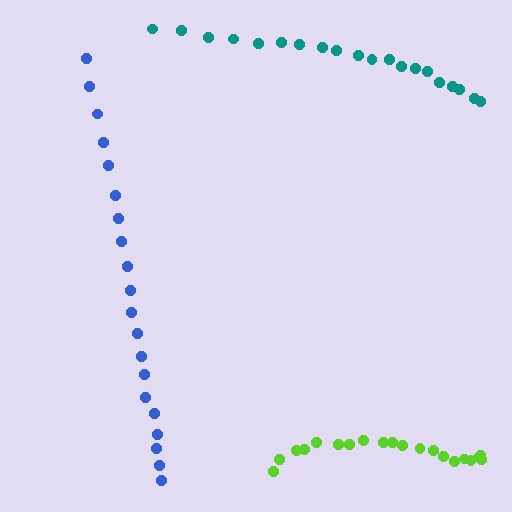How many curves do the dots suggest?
There are 3 distinct paths.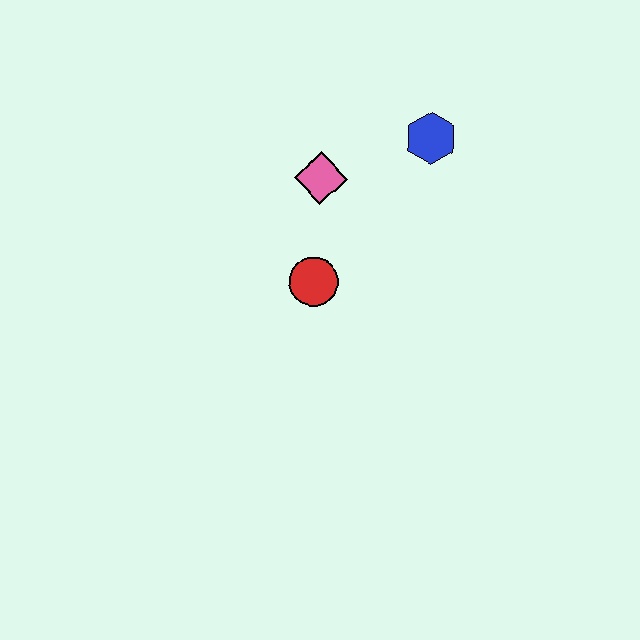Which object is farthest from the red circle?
The blue hexagon is farthest from the red circle.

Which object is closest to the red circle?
The pink diamond is closest to the red circle.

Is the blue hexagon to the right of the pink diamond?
Yes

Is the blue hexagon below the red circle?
No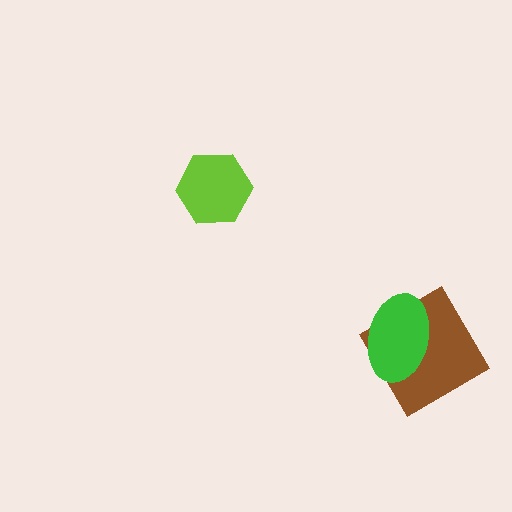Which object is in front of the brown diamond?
The green ellipse is in front of the brown diamond.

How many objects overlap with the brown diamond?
1 object overlaps with the brown diamond.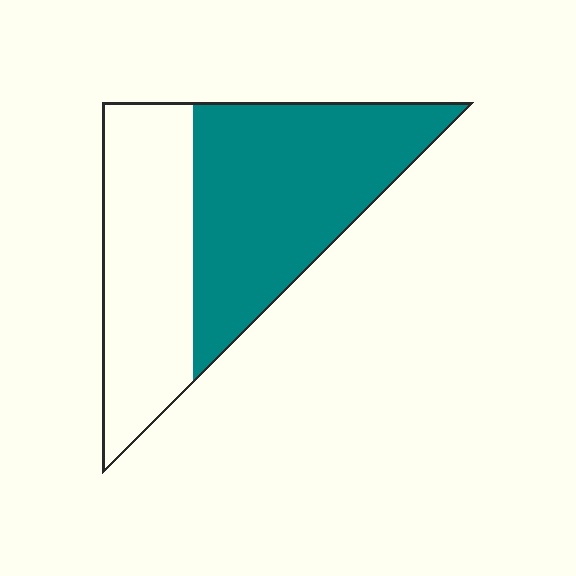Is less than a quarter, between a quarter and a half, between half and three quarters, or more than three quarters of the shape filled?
Between half and three quarters.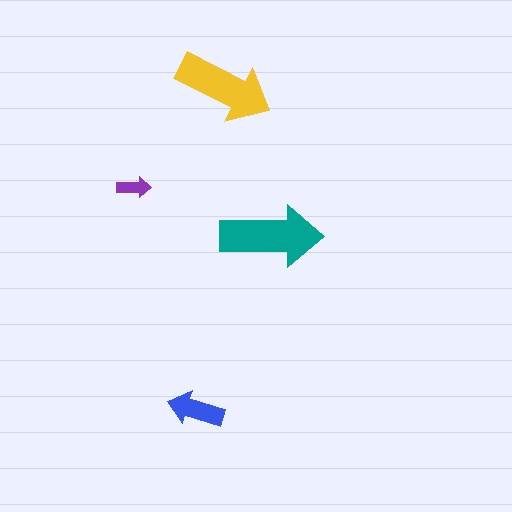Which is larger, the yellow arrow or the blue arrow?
The yellow one.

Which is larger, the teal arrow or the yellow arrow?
The teal one.